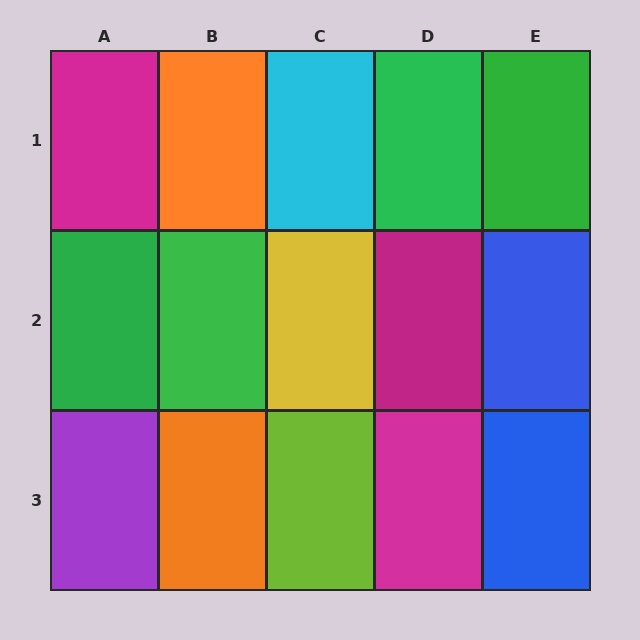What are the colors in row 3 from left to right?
Purple, orange, lime, magenta, blue.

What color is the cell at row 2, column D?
Magenta.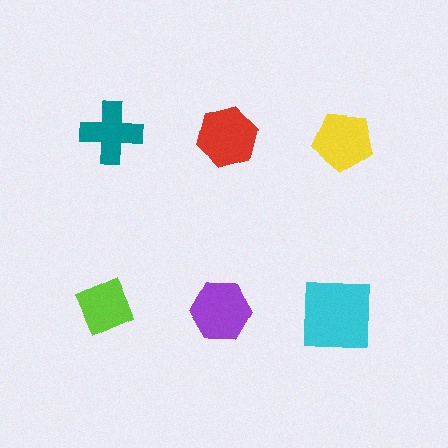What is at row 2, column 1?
A lime diamond.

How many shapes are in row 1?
3 shapes.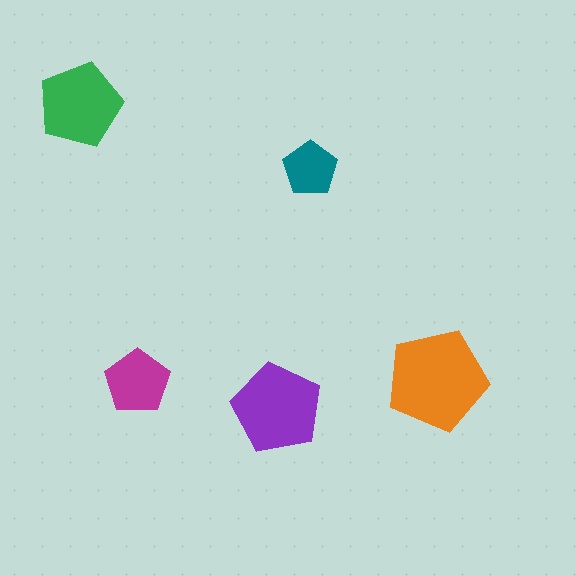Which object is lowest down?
The purple pentagon is bottommost.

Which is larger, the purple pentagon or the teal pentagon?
The purple one.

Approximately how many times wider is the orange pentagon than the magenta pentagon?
About 1.5 times wider.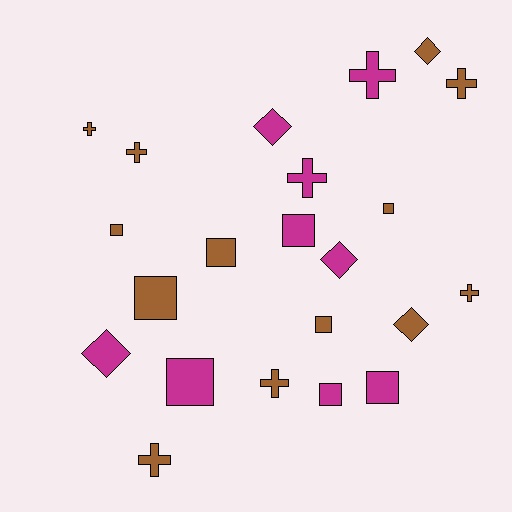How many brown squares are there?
There are 5 brown squares.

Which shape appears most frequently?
Square, with 9 objects.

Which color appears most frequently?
Brown, with 13 objects.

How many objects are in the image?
There are 22 objects.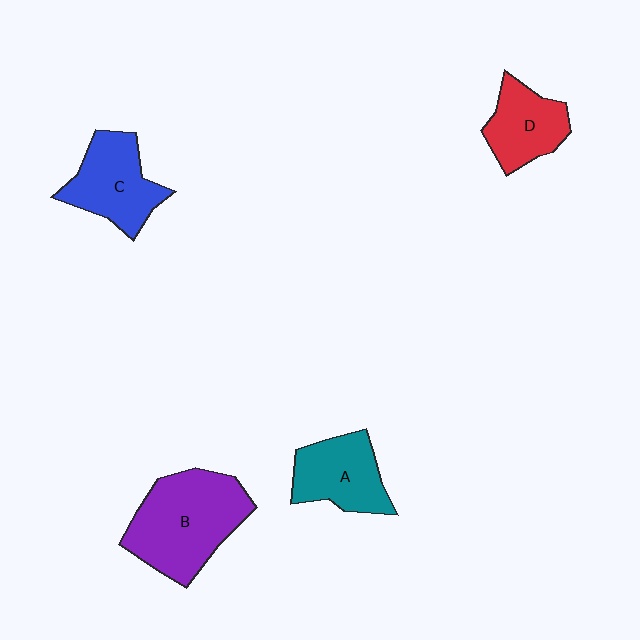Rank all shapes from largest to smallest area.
From largest to smallest: B (purple), C (blue), A (teal), D (red).